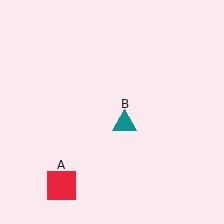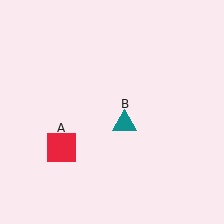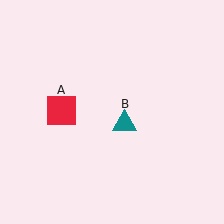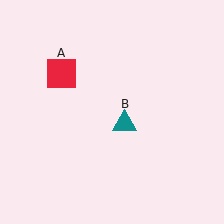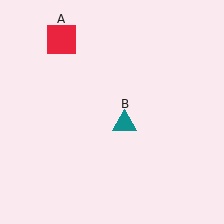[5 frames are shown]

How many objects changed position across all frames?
1 object changed position: red square (object A).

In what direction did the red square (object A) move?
The red square (object A) moved up.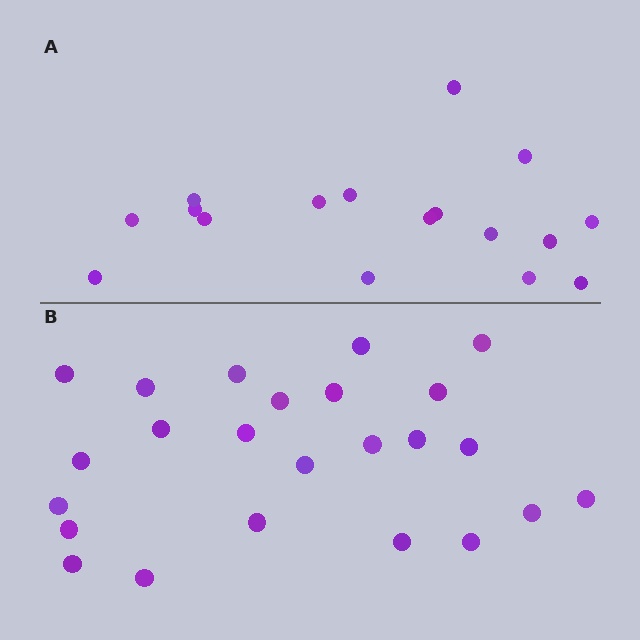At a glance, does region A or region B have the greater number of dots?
Region B (the bottom region) has more dots.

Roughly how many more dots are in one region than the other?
Region B has roughly 8 or so more dots than region A.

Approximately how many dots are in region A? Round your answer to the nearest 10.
About 20 dots. (The exact count is 17, which rounds to 20.)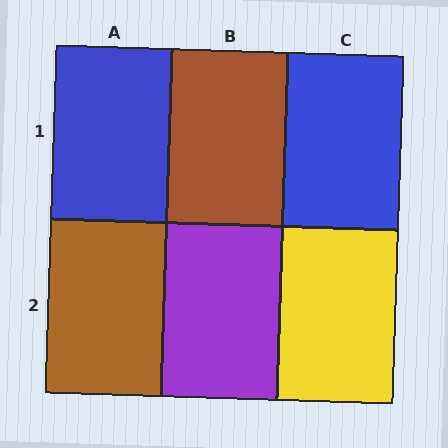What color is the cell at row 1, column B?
Brown.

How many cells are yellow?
1 cell is yellow.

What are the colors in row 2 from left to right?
Brown, purple, yellow.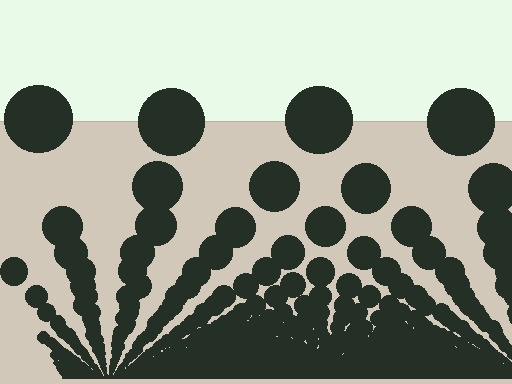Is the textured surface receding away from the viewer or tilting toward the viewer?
The surface appears to tilt toward the viewer. Texture elements get larger and sparser toward the top.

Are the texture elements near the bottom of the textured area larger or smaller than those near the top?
Smaller. The gradient is inverted — elements near the bottom are smaller and denser.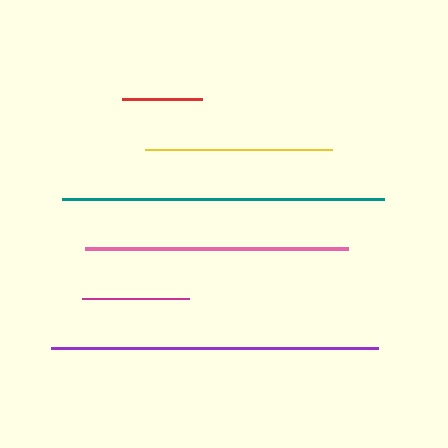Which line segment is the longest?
The purple line is the longest at approximately 327 pixels.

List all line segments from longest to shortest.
From longest to shortest: purple, teal, pink, yellow, magenta, red.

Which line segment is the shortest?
The red line is the shortest at approximately 80 pixels.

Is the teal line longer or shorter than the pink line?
The teal line is longer than the pink line.